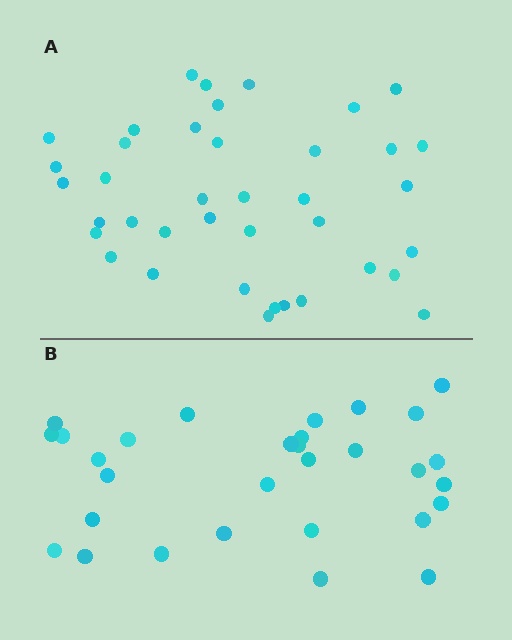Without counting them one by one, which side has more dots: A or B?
Region A (the top region) has more dots.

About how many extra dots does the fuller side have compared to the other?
Region A has roughly 8 or so more dots than region B.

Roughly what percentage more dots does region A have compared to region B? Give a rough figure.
About 30% more.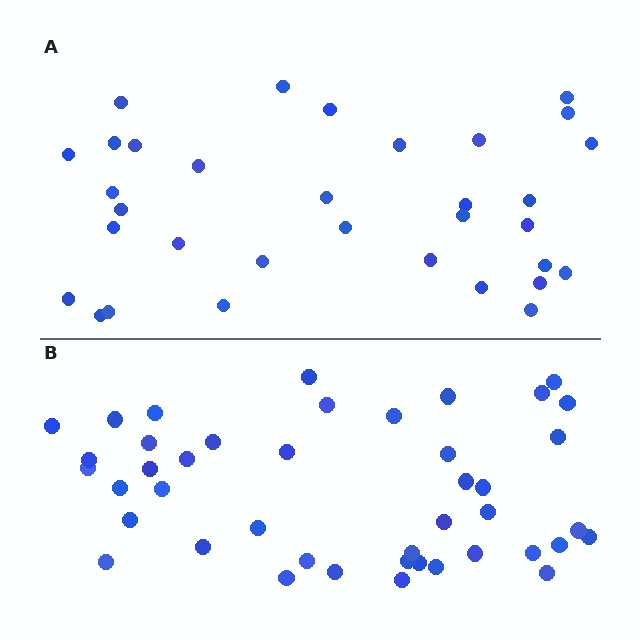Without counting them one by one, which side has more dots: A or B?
Region B (the bottom region) has more dots.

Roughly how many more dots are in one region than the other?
Region B has roughly 10 or so more dots than region A.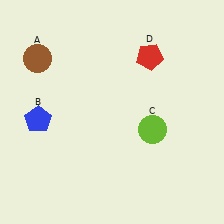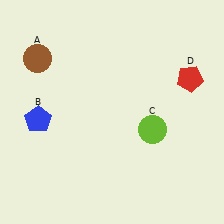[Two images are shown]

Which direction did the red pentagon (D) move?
The red pentagon (D) moved right.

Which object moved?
The red pentagon (D) moved right.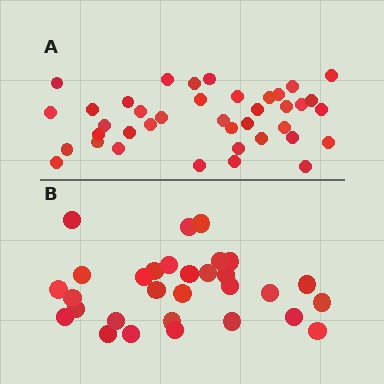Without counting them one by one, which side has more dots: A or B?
Region A (the top region) has more dots.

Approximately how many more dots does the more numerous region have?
Region A has roughly 8 or so more dots than region B.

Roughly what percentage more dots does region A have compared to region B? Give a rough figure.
About 30% more.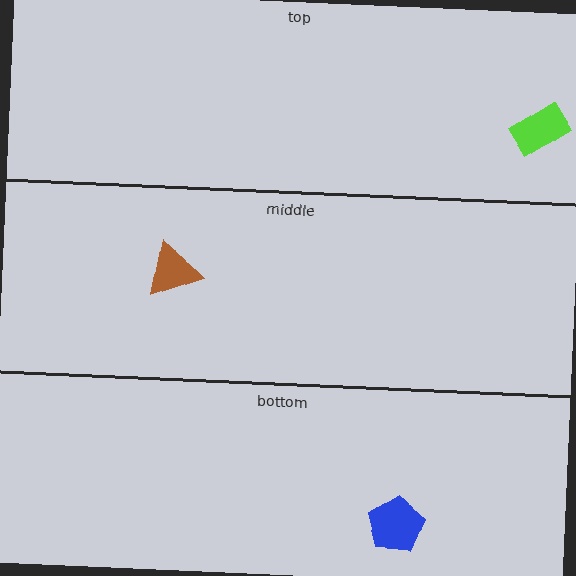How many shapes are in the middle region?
1.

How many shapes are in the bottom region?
1.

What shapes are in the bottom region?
The blue pentagon.